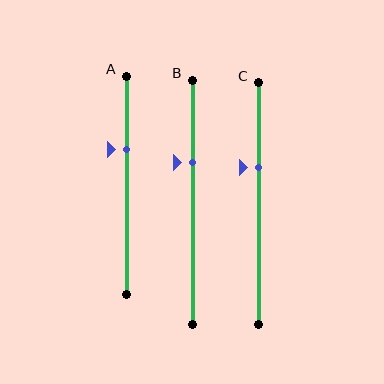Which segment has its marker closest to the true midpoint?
Segment C has its marker closest to the true midpoint.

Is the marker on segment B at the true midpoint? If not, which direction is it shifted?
No, the marker on segment B is shifted upward by about 16% of the segment length.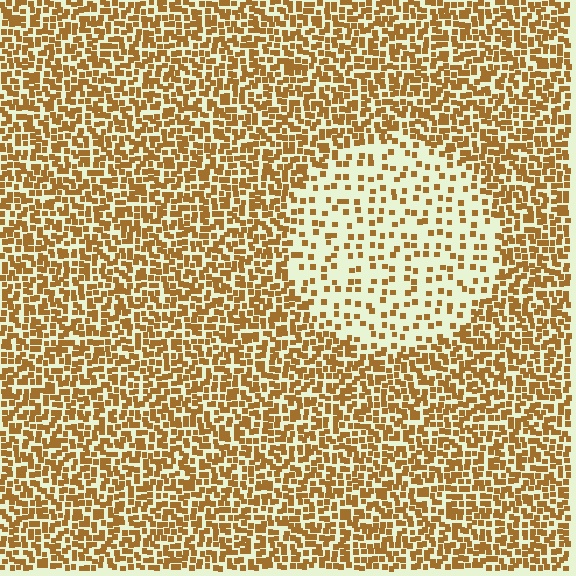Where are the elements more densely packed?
The elements are more densely packed outside the circle boundary.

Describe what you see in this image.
The image contains small brown elements arranged at two different densities. A circle-shaped region is visible where the elements are less densely packed than the surrounding area.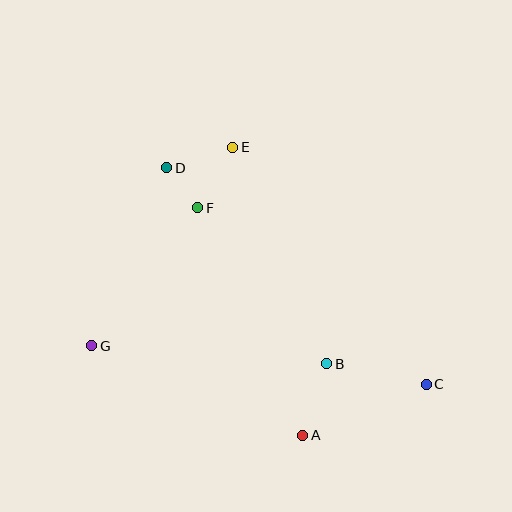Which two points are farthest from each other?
Points C and D are farthest from each other.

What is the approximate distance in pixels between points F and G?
The distance between F and G is approximately 174 pixels.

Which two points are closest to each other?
Points D and F are closest to each other.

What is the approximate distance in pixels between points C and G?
The distance between C and G is approximately 336 pixels.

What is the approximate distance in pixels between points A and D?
The distance between A and D is approximately 300 pixels.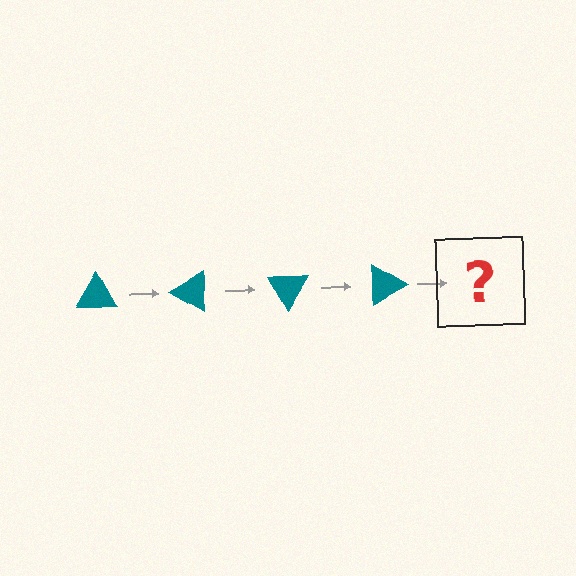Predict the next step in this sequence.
The next step is a teal triangle rotated 120 degrees.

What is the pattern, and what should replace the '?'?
The pattern is that the triangle rotates 30 degrees each step. The '?' should be a teal triangle rotated 120 degrees.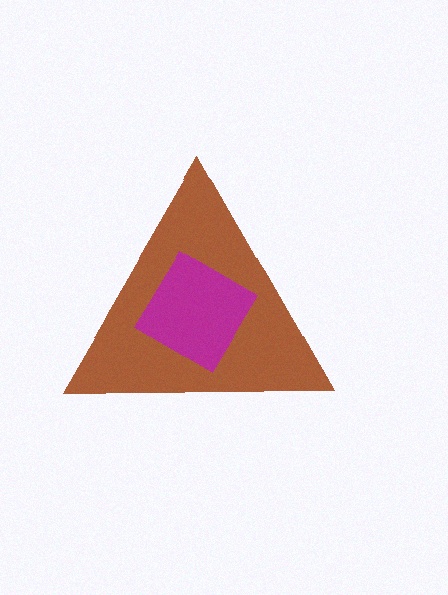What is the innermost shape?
The magenta diamond.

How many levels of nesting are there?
2.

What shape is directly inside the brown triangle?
The magenta diamond.